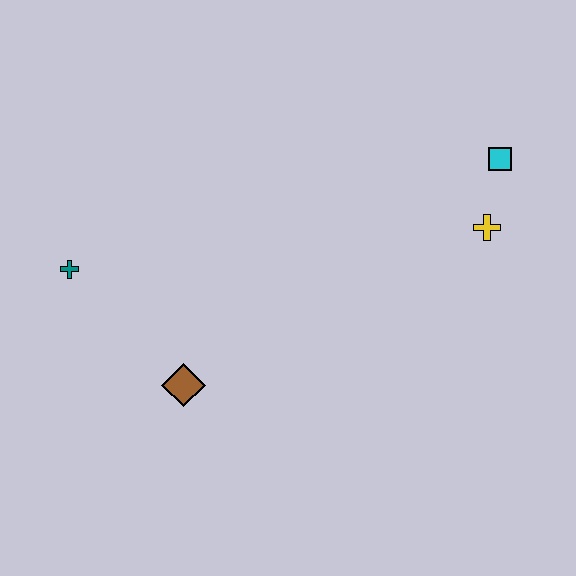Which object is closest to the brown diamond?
The teal cross is closest to the brown diamond.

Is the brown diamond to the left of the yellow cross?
Yes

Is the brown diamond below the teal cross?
Yes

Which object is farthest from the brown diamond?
The cyan square is farthest from the brown diamond.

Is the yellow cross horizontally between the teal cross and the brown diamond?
No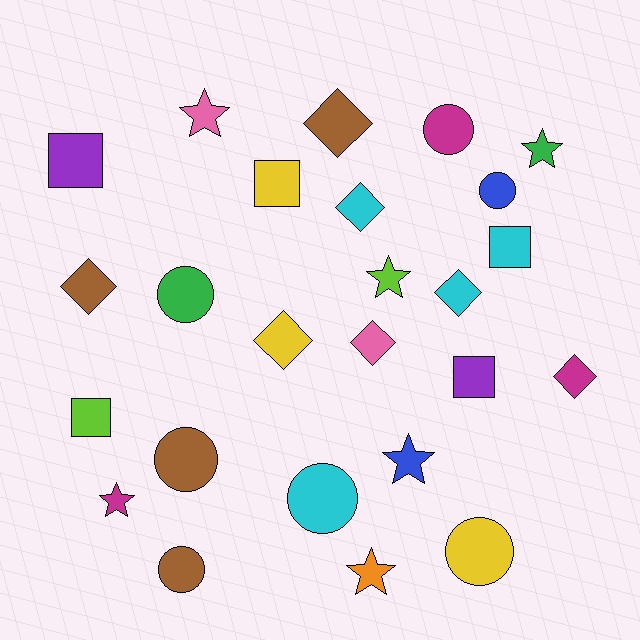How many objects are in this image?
There are 25 objects.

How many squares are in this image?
There are 5 squares.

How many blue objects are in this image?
There are 2 blue objects.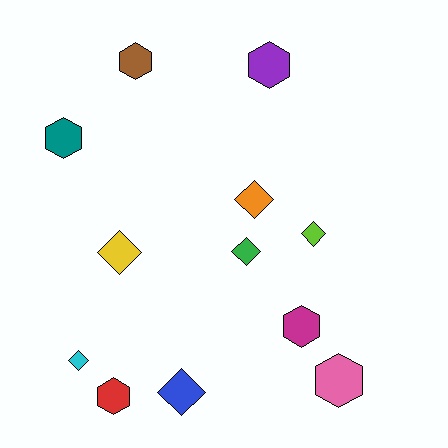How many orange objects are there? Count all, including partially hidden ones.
There is 1 orange object.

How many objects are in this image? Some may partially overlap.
There are 12 objects.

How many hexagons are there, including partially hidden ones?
There are 6 hexagons.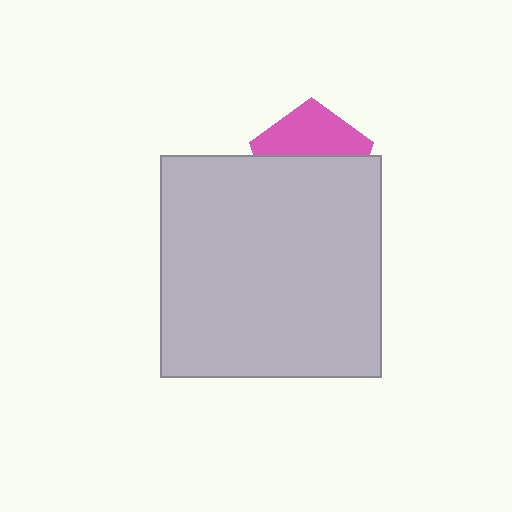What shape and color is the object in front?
The object in front is a light gray square.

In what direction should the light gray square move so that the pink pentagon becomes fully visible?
The light gray square should move down. That is the shortest direction to clear the overlap and leave the pink pentagon fully visible.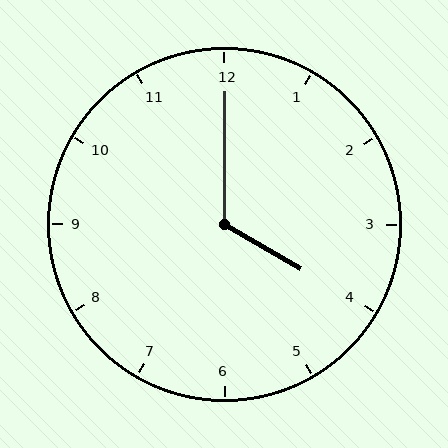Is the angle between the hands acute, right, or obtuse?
It is obtuse.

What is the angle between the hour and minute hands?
Approximately 120 degrees.